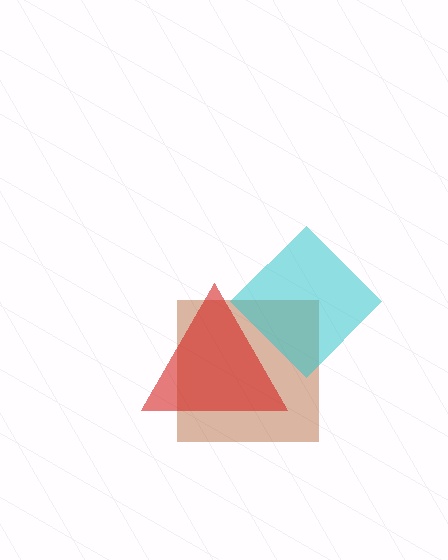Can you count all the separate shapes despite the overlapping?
Yes, there are 3 separate shapes.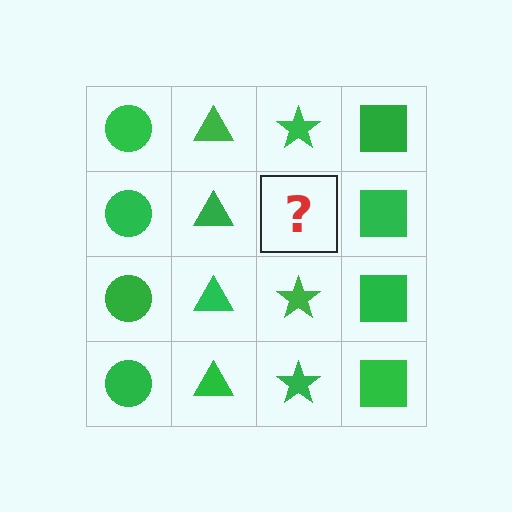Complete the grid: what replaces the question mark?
The question mark should be replaced with a green star.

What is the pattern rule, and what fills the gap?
The rule is that each column has a consistent shape. The gap should be filled with a green star.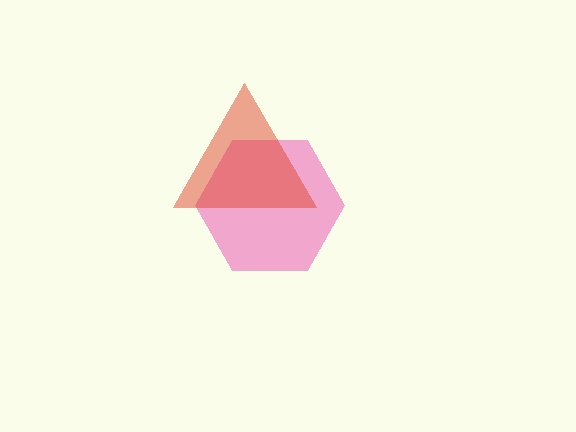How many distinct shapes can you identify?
There are 2 distinct shapes: a pink hexagon, a red triangle.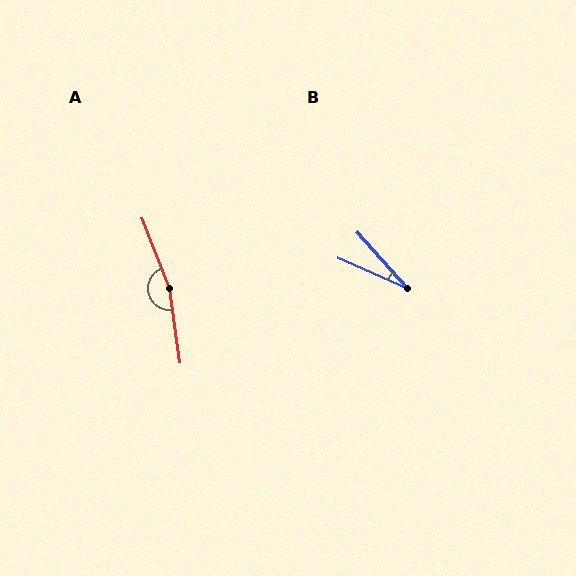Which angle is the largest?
A, at approximately 167 degrees.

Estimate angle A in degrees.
Approximately 167 degrees.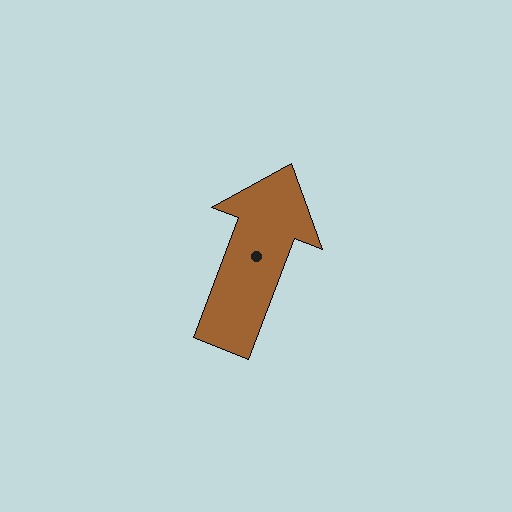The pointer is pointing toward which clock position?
Roughly 1 o'clock.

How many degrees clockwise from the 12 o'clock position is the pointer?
Approximately 21 degrees.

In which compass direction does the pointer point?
North.